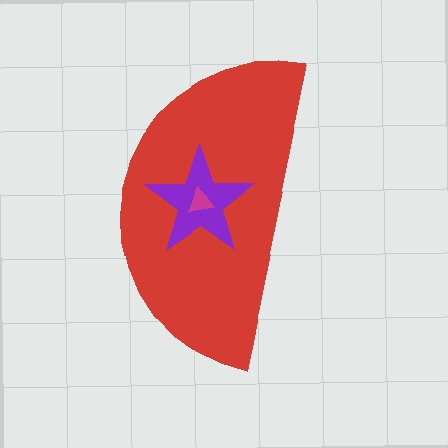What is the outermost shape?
The red semicircle.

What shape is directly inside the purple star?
The magenta triangle.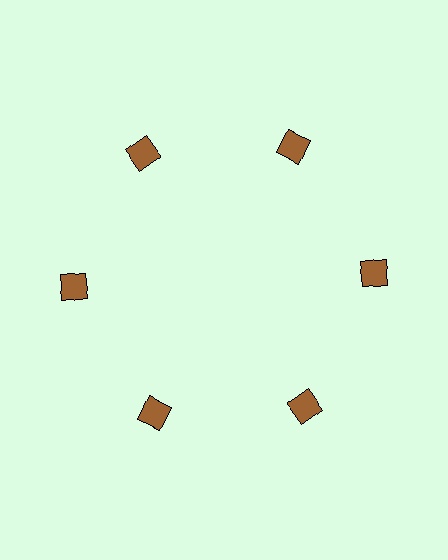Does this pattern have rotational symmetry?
Yes, this pattern has 6-fold rotational symmetry. It looks the same after rotating 60 degrees around the center.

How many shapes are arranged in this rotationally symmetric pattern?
There are 6 shapes, arranged in 6 groups of 1.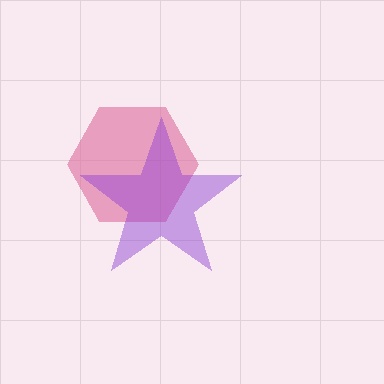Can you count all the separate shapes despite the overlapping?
Yes, there are 2 separate shapes.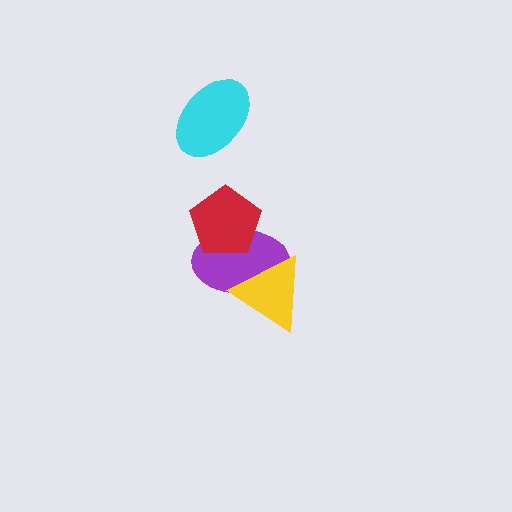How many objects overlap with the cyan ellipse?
0 objects overlap with the cyan ellipse.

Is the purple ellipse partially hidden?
Yes, it is partially covered by another shape.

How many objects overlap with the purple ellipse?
2 objects overlap with the purple ellipse.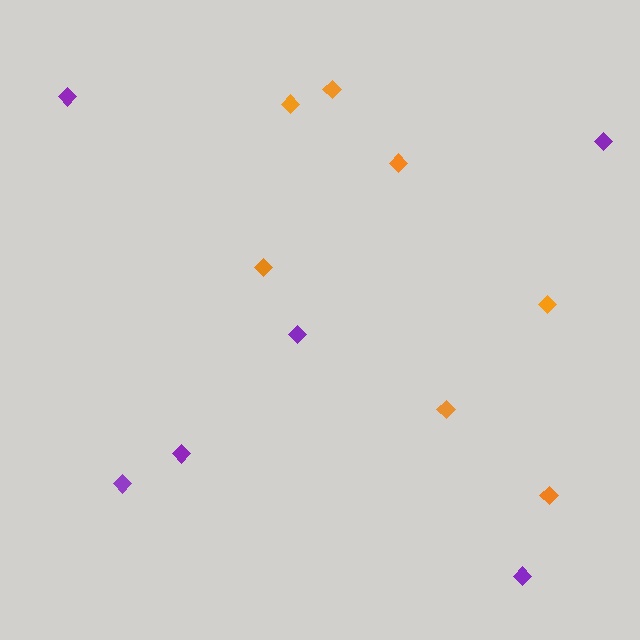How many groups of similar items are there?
There are 2 groups: one group of purple diamonds (6) and one group of orange diamonds (7).